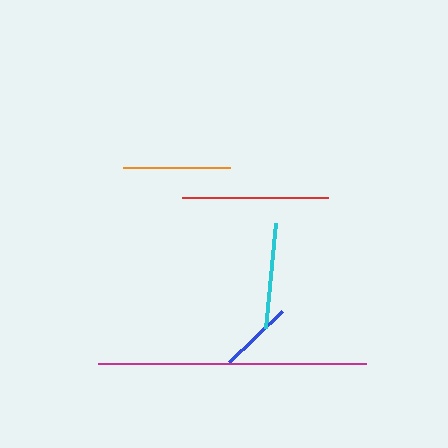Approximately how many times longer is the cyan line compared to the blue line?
The cyan line is approximately 1.4 times the length of the blue line.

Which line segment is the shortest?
The blue line is the shortest at approximately 74 pixels.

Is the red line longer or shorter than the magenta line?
The magenta line is longer than the red line.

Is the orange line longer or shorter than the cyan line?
The orange line is longer than the cyan line.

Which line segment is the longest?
The magenta line is the longest at approximately 268 pixels.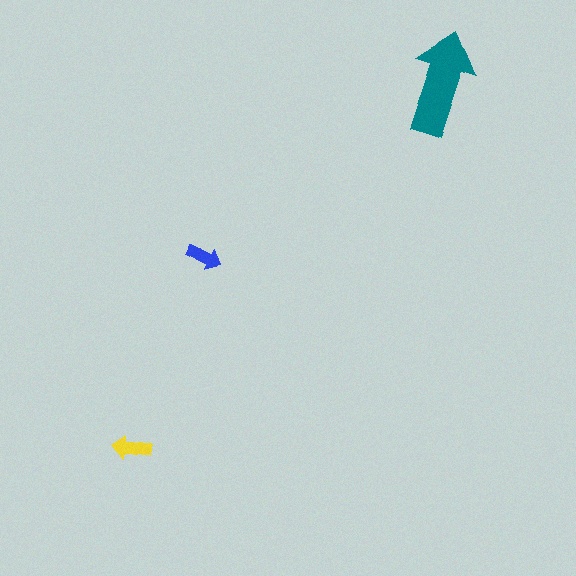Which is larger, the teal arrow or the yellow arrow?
The teal one.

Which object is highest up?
The teal arrow is topmost.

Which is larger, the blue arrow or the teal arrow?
The teal one.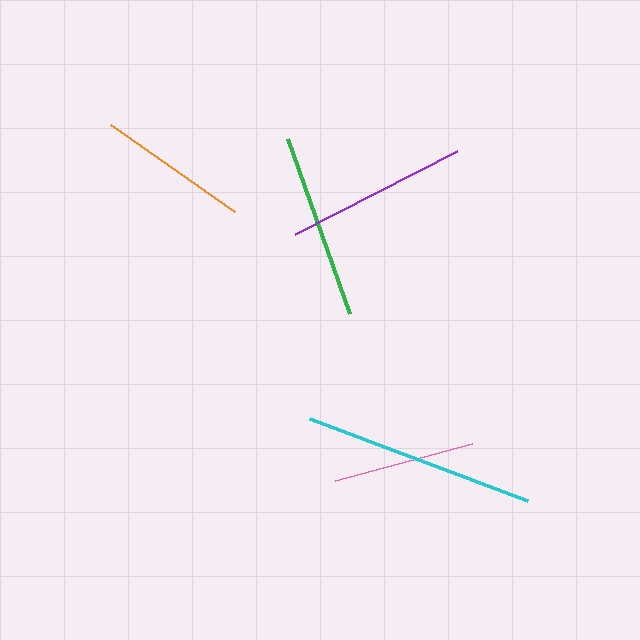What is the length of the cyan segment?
The cyan segment is approximately 233 pixels long.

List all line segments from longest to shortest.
From longest to shortest: cyan, green, purple, orange, pink.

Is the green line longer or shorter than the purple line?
The green line is longer than the purple line.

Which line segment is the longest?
The cyan line is the longest at approximately 233 pixels.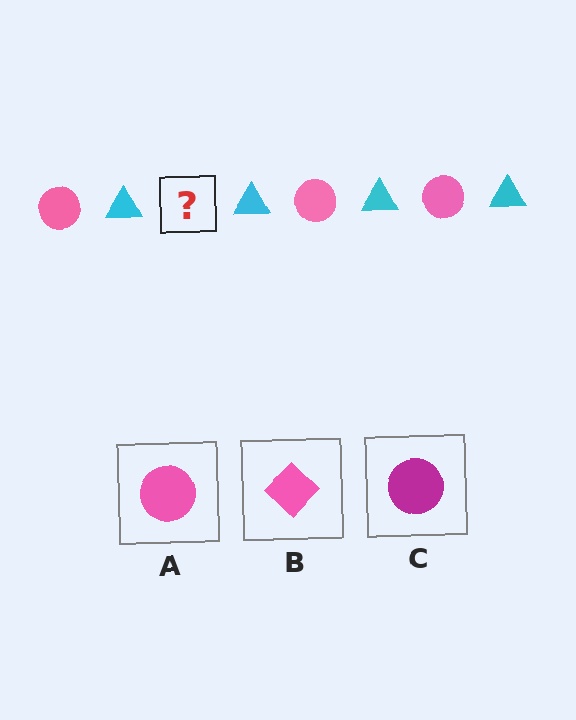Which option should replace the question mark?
Option A.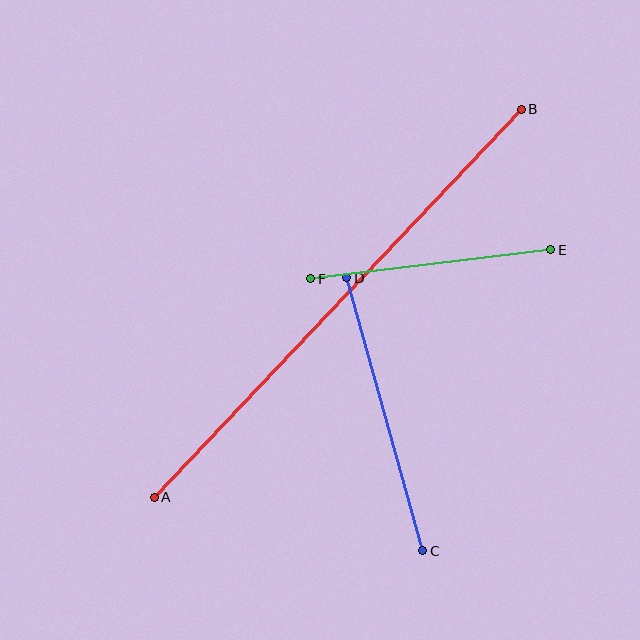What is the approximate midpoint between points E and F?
The midpoint is at approximately (431, 264) pixels.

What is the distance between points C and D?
The distance is approximately 284 pixels.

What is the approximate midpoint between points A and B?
The midpoint is at approximately (338, 303) pixels.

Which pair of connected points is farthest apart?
Points A and B are farthest apart.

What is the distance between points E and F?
The distance is approximately 242 pixels.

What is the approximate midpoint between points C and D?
The midpoint is at approximately (385, 414) pixels.